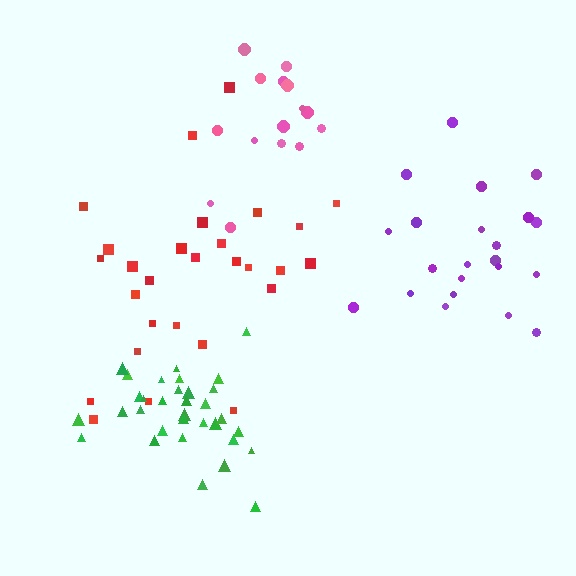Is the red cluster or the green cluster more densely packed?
Green.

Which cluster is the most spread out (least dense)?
Purple.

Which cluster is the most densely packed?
Green.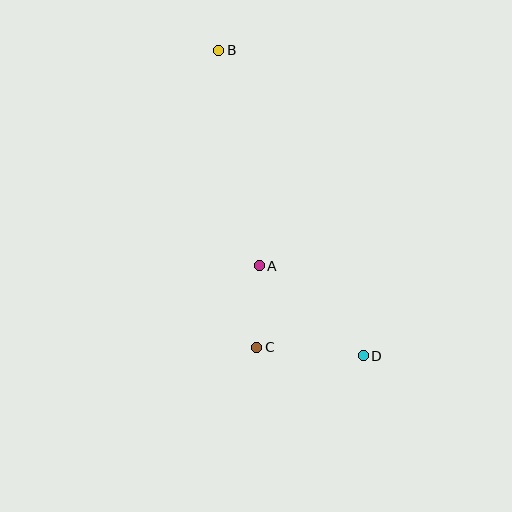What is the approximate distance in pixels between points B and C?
The distance between B and C is approximately 299 pixels.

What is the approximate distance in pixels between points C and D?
The distance between C and D is approximately 107 pixels.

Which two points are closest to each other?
Points A and C are closest to each other.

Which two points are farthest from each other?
Points B and D are farthest from each other.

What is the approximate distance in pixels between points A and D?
The distance between A and D is approximately 138 pixels.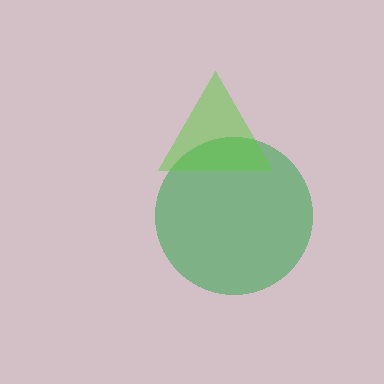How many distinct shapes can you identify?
There are 2 distinct shapes: a green circle, a lime triangle.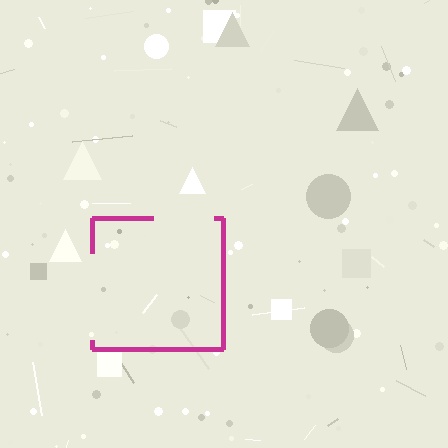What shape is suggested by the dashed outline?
The dashed outline suggests a square.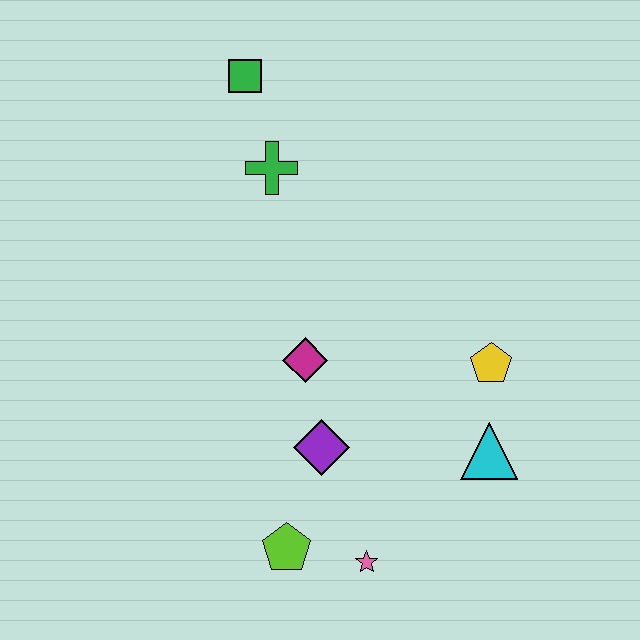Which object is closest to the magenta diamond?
The purple diamond is closest to the magenta diamond.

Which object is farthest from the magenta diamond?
The green square is farthest from the magenta diamond.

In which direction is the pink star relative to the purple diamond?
The pink star is below the purple diamond.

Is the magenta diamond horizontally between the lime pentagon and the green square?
No